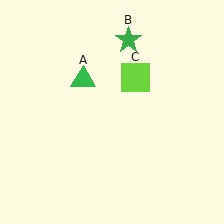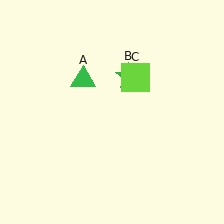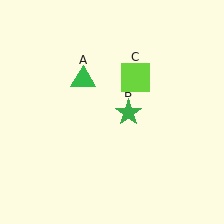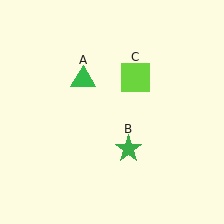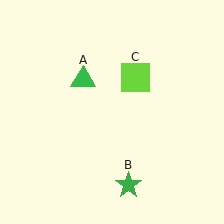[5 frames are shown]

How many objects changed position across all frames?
1 object changed position: green star (object B).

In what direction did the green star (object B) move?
The green star (object B) moved down.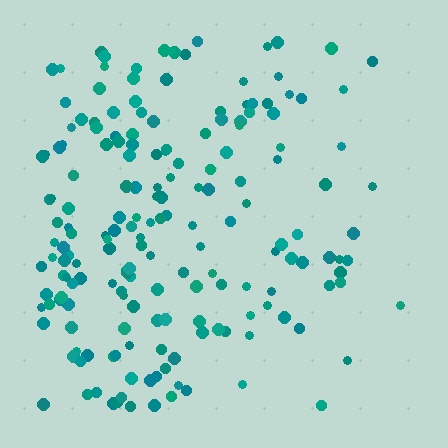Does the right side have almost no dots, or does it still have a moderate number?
Still a moderate number, just noticeably fewer than the left.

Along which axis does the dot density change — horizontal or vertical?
Horizontal.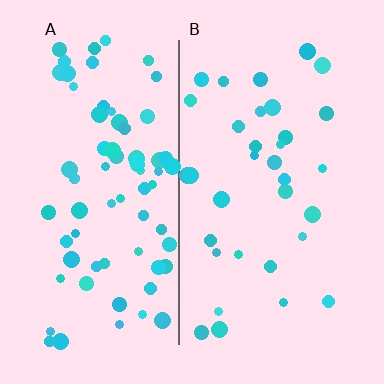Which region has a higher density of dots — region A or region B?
A (the left).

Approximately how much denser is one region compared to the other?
Approximately 2.2× — region A over region B.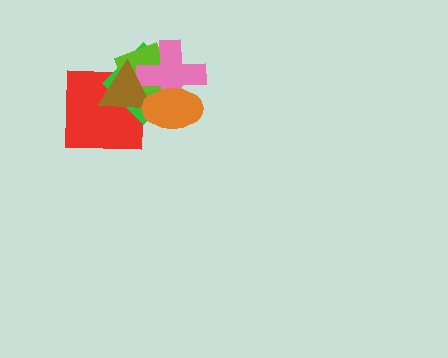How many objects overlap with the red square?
3 objects overlap with the red square.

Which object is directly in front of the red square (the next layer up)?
The green diamond is directly in front of the red square.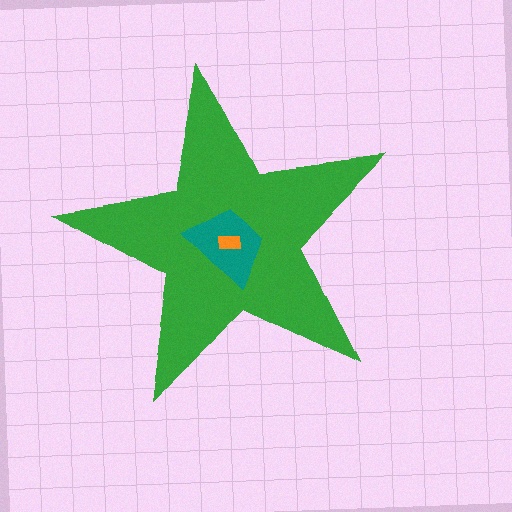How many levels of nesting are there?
3.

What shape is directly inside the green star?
The teal trapezoid.